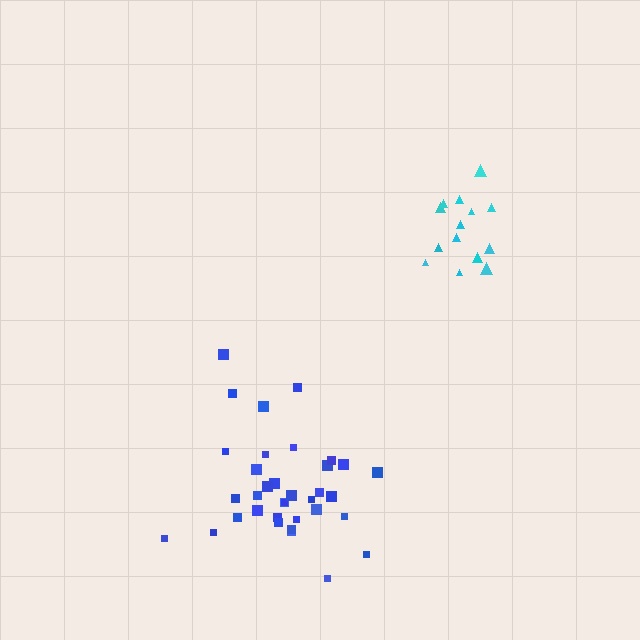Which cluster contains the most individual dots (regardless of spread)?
Blue (35).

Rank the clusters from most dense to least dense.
cyan, blue.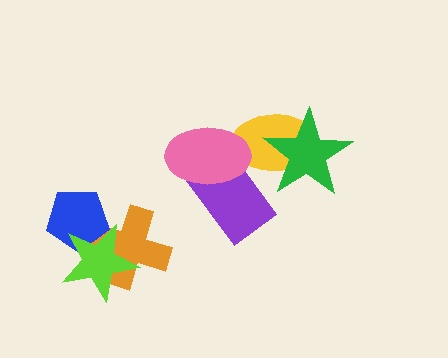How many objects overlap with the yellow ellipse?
3 objects overlap with the yellow ellipse.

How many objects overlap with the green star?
1 object overlaps with the green star.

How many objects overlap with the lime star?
2 objects overlap with the lime star.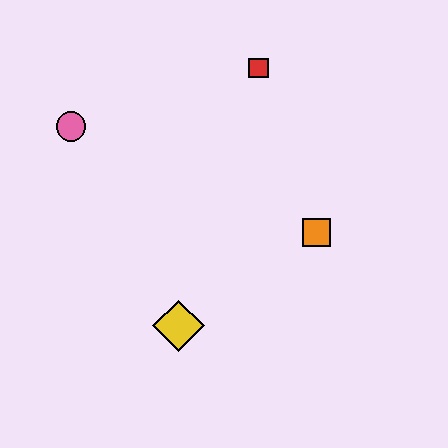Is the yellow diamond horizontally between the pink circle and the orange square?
Yes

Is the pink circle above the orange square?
Yes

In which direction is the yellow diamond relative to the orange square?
The yellow diamond is to the left of the orange square.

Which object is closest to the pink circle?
The red square is closest to the pink circle.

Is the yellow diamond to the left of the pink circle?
No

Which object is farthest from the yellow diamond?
The red square is farthest from the yellow diamond.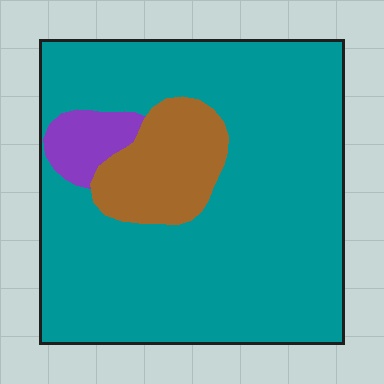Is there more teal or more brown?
Teal.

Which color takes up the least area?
Purple, at roughly 5%.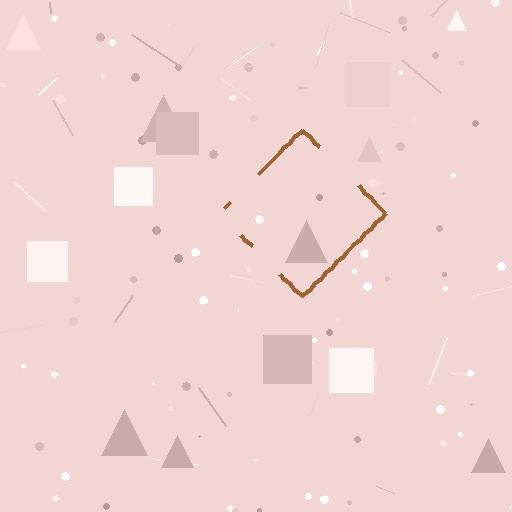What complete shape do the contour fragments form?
The contour fragments form a diamond.